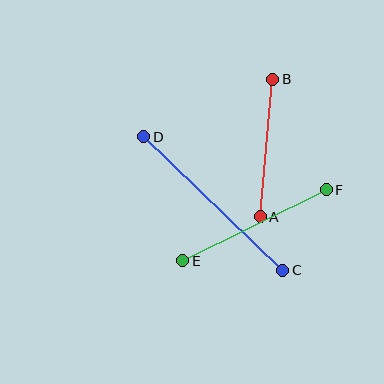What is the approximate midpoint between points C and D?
The midpoint is at approximately (213, 204) pixels.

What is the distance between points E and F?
The distance is approximately 160 pixels.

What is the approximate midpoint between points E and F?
The midpoint is at approximately (255, 225) pixels.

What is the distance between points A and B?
The distance is approximately 138 pixels.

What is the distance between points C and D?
The distance is approximately 193 pixels.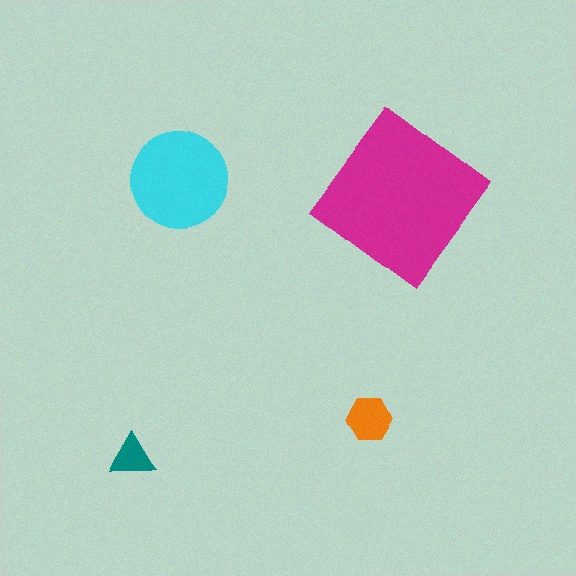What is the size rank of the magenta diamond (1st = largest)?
1st.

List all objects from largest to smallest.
The magenta diamond, the cyan circle, the orange hexagon, the teal triangle.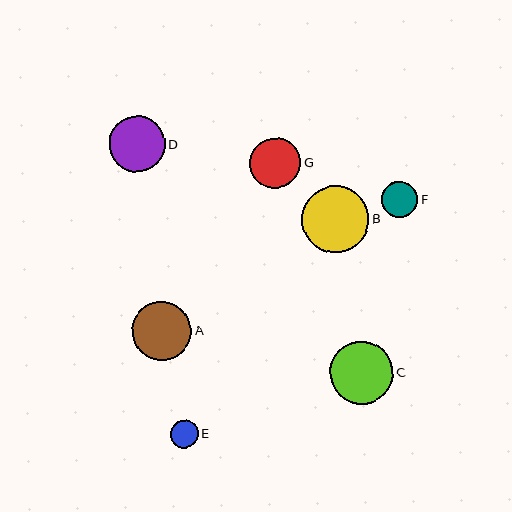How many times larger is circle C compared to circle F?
Circle C is approximately 1.8 times the size of circle F.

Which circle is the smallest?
Circle E is the smallest with a size of approximately 28 pixels.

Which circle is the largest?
Circle B is the largest with a size of approximately 67 pixels.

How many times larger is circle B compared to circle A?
Circle B is approximately 1.1 times the size of circle A.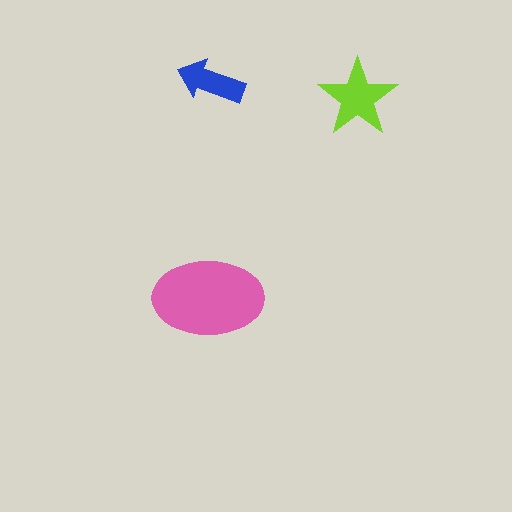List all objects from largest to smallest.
The pink ellipse, the lime star, the blue arrow.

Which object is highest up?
The blue arrow is topmost.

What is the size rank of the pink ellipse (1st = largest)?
1st.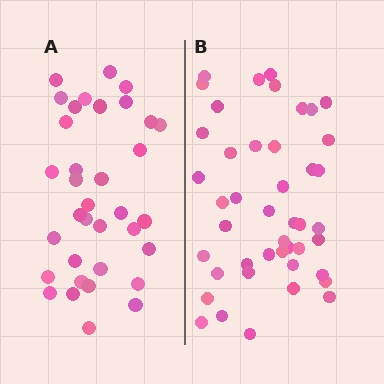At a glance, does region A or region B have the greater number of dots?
Region B (the right region) has more dots.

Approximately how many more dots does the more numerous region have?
Region B has roughly 8 or so more dots than region A.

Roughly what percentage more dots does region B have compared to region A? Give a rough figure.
About 25% more.